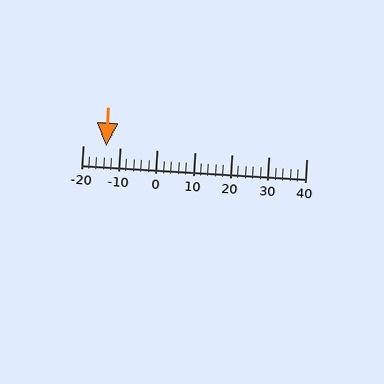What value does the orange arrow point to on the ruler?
The orange arrow points to approximately -14.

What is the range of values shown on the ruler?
The ruler shows values from -20 to 40.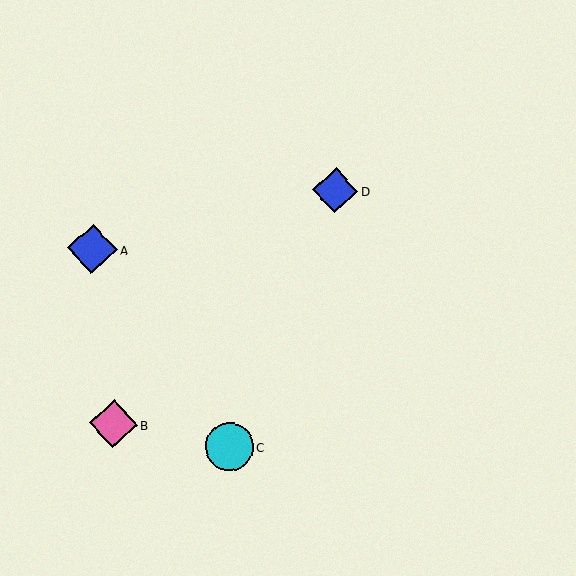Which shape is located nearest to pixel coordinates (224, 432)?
The cyan circle (labeled C) at (229, 446) is nearest to that location.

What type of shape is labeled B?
Shape B is a pink diamond.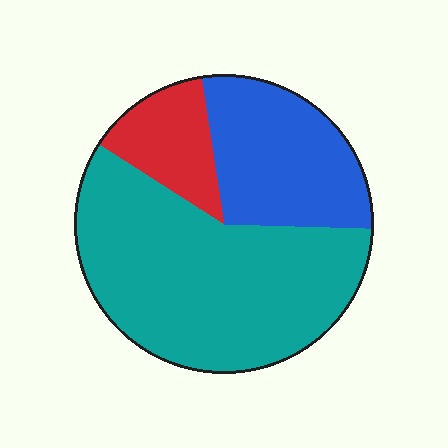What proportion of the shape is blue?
Blue takes up about one quarter (1/4) of the shape.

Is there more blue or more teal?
Teal.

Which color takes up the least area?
Red, at roughly 15%.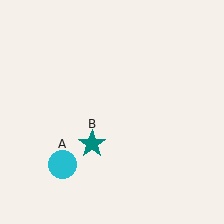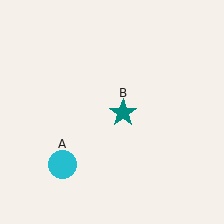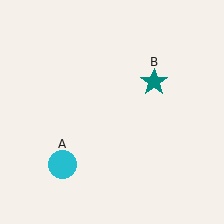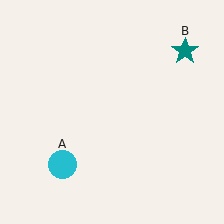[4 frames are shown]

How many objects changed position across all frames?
1 object changed position: teal star (object B).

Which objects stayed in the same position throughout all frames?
Cyan circle (object A) remained stationary.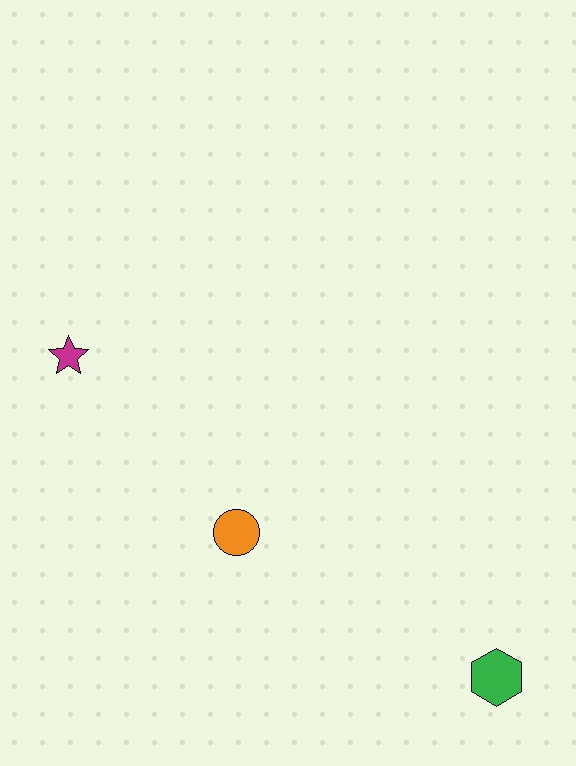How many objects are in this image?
There are 3 objects.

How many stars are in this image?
There is 1 star.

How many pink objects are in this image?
There are no pink objects.